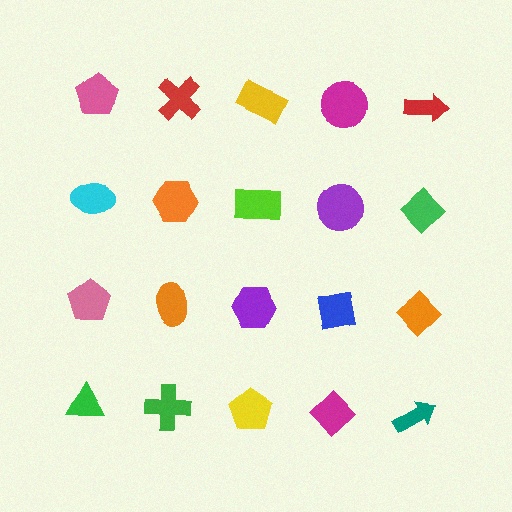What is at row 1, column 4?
A magenta circle.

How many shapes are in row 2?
5 shapes.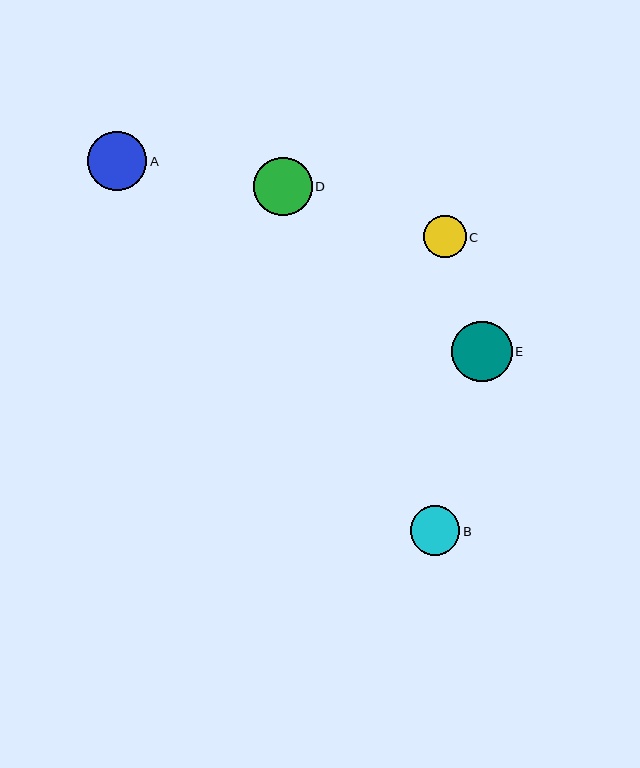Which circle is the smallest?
Circle C is the smallest with a size of approximately 43 pixels.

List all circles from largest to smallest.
From largest to smallest: E, A, D, B, C.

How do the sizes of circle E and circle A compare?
Circle E and circle A are approximately the same size.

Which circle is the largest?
Circle E is the largest with a size of approximately 61 pixels.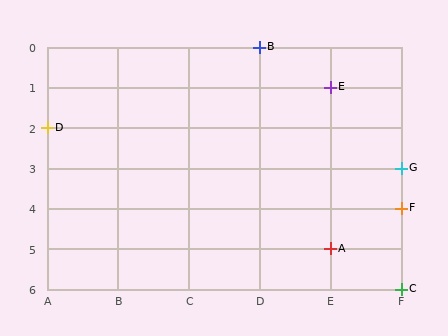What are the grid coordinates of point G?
Point G is at grid coordinates (F, 3).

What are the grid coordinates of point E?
Point E is at grid coordinates (E, 1).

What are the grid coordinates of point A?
Point A is at grid coordinates (E, 5).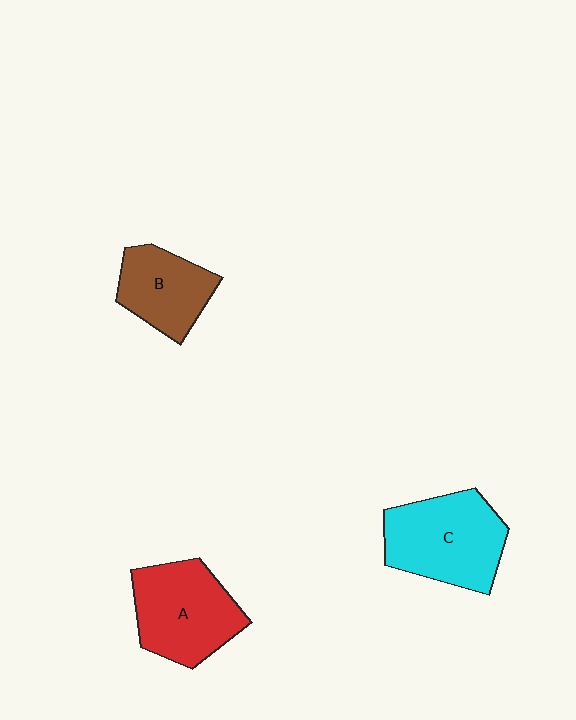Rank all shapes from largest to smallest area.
From largest to smallest: C (cyan), A (red), B (brown).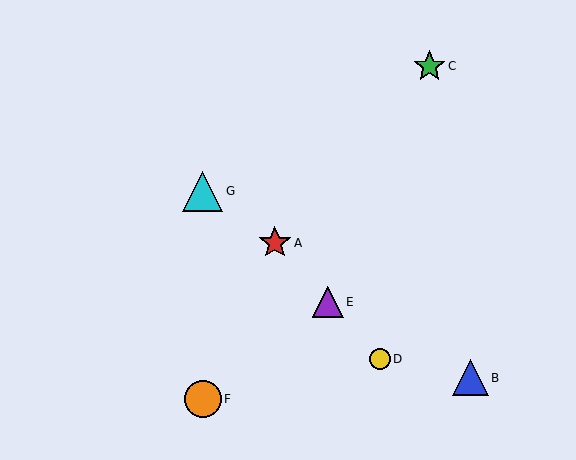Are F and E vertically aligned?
No, F is at x≈203 and E is at x≈328.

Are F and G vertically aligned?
Yes, both are at x≈203.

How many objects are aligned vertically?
2 objects (F, G) are aligned vertically.